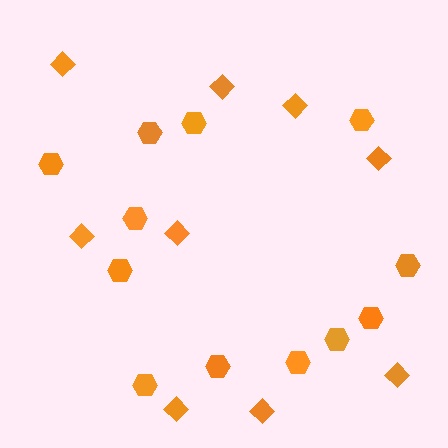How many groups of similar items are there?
There are 2 groups: one group of hexagons (12) and one group of diamonds (9).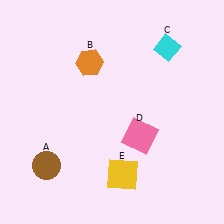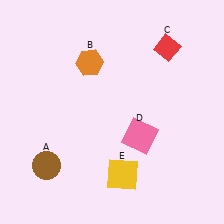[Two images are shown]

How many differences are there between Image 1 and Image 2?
There is 1 difference between the two images.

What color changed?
The diamond (C) changed from cyan in Image 1 to red in Image 2.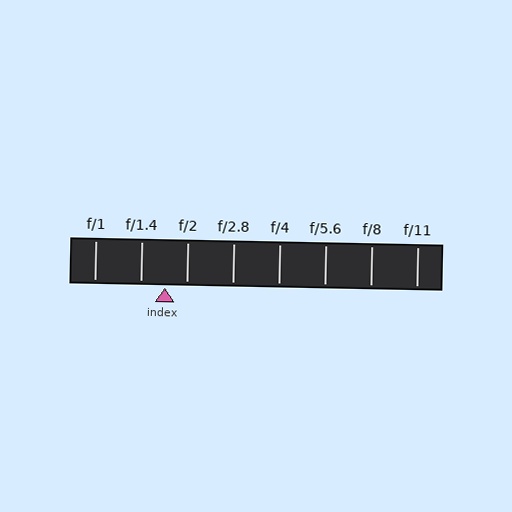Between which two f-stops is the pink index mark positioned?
The index mark is between f/1.4 and f/2.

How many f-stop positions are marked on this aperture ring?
There are 8 f-stop positions marked.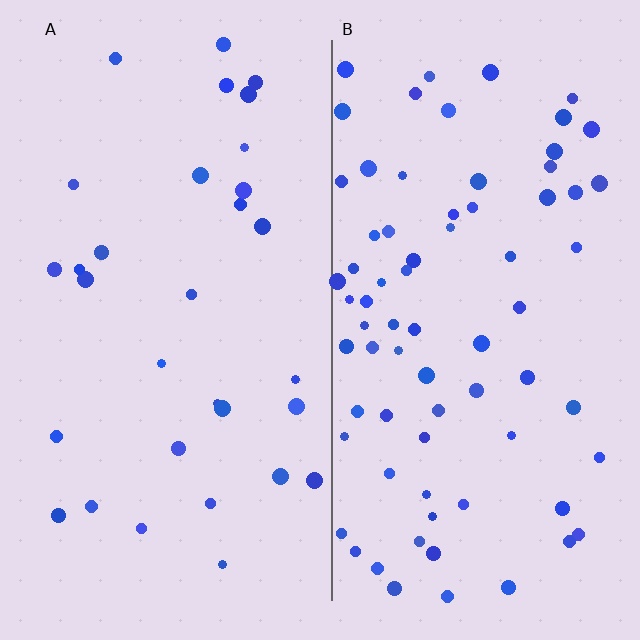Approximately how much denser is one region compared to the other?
Approximately 2.4× — region B over region A.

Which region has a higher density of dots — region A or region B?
B (the right).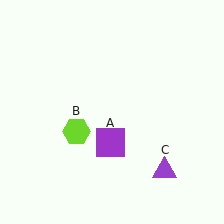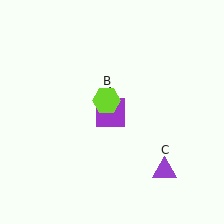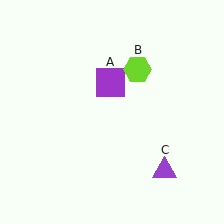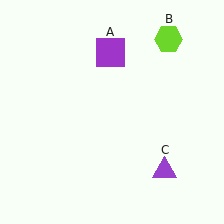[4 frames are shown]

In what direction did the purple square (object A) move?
The purple square (object A) moved up.